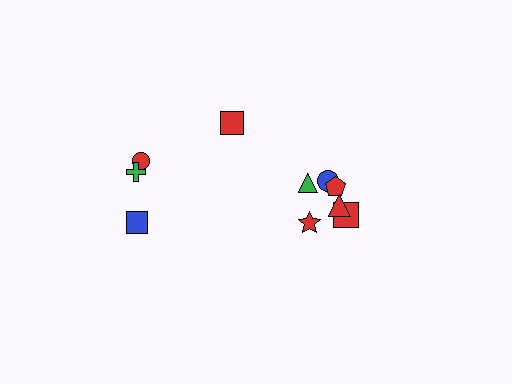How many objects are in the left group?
There are 4 objects.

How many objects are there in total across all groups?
There are 10 objects.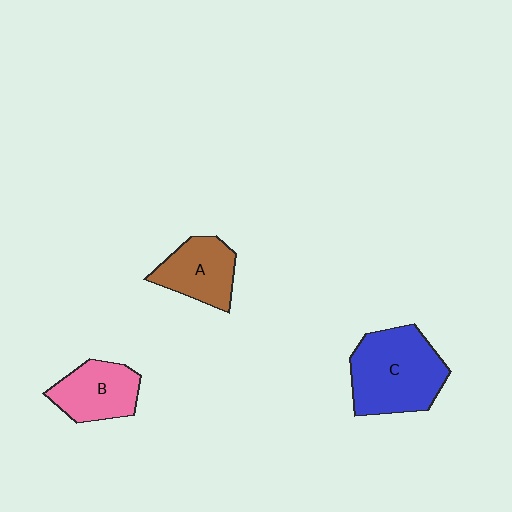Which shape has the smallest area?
Shape A (brown).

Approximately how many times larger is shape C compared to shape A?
Approximately 1.7 times.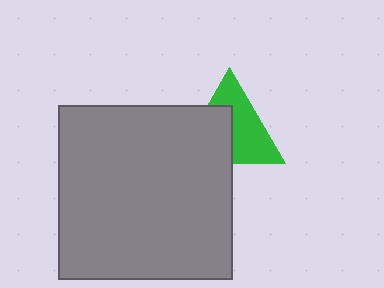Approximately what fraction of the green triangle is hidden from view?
Roughly 46% of the green triangle is hidden behind the gray square.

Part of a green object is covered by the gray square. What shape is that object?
It is a triangle.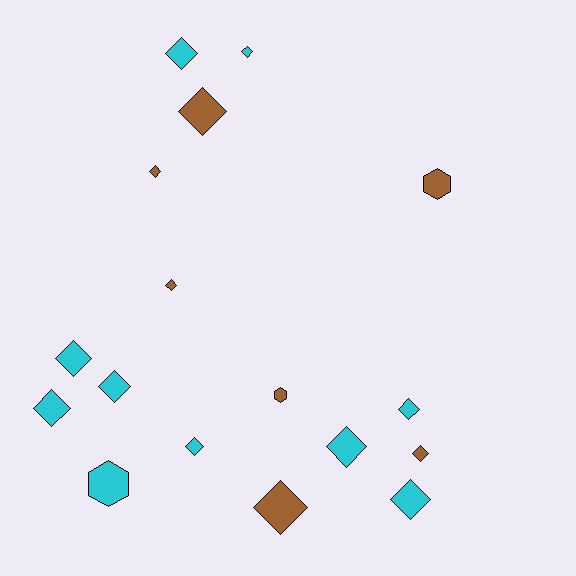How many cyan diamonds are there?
There are 9 cyan diamonds.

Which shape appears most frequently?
Diamond, with 14 objects.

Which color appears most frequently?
Cyan, with 10 objects.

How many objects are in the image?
There are 17 objects.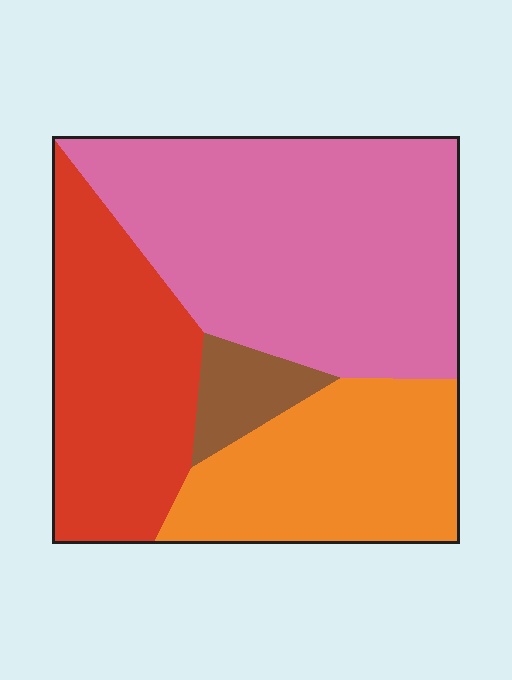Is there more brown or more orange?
Orange.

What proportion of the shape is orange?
Orange covers about 25% of the shape.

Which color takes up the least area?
Brown, at roughly 5%.